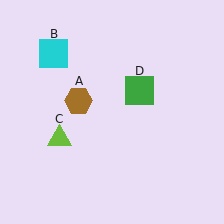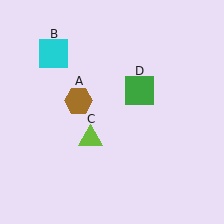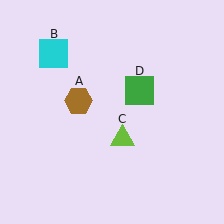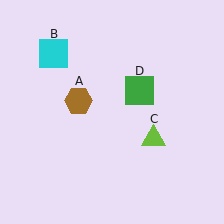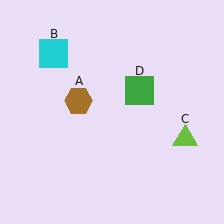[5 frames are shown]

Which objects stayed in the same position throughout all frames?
Brown hexagon (object A) and cyan square (object B) and green square (object D) remained stationary.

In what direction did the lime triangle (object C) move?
The lime triangle (object C) moved right.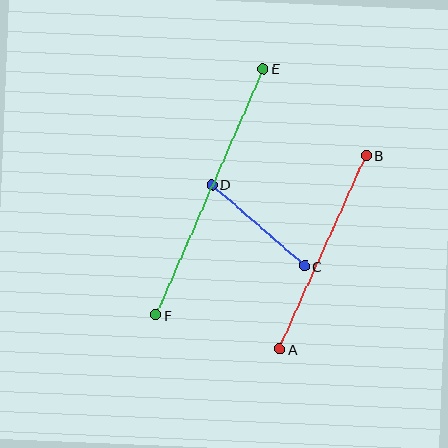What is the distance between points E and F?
The distance is approximately 269 pixels.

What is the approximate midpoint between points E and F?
The midpoint is at approximately (210, 192) pixels.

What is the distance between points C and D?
The distance is approximately 124 pixels.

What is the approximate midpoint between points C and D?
The midpoint is at approximately (258, 225) pixels.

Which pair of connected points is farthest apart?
Points E and F are farthest apart.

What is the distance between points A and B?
The distance is approximately 212 pixels.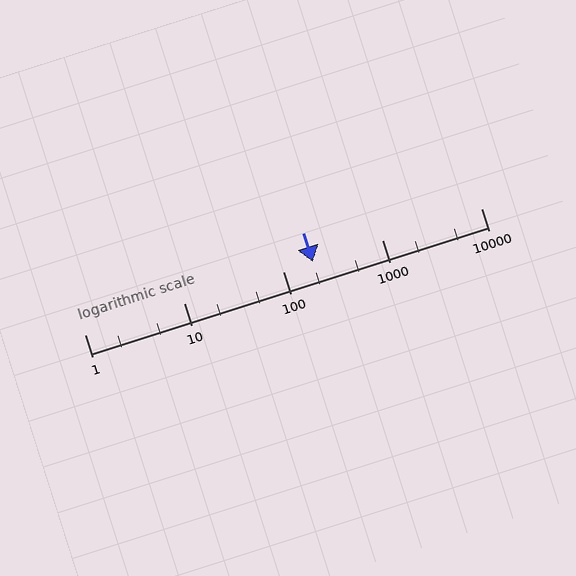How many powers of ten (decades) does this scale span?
The scale spans 4 decades, from 1 to 10000.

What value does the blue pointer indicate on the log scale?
The pointer indicates approximately 200.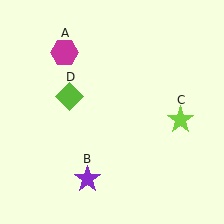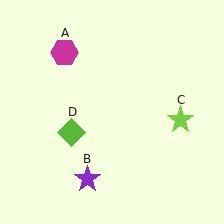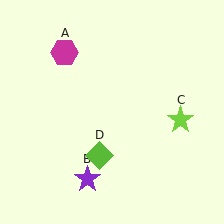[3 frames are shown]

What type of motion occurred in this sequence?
The lime diamond (object D) rotated counterclockwise around the center of the scene.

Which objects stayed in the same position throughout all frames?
Magenta hexagon (object A) and purple star (object B) and lime star (object C) remained stationary.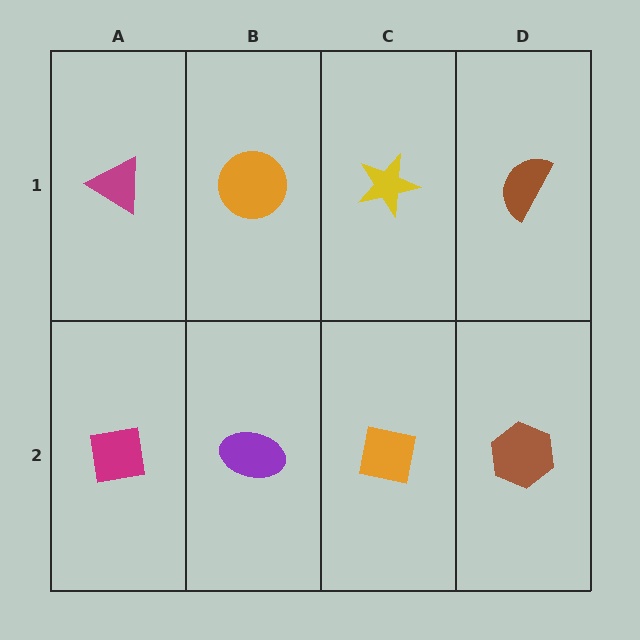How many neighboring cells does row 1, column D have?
2.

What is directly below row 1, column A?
A magenta square.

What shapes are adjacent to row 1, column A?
A magenta square (row 2, column A), an orange circle (row 1, column B).